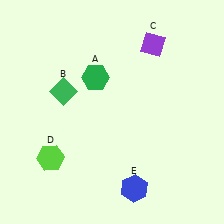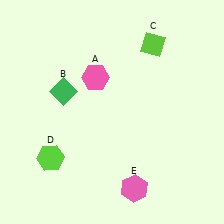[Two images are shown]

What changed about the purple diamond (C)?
In Image 1, C is purple. In Image 2, it changed to lime.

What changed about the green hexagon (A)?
In Image 1, A is green. In Image 2, it changed to pink.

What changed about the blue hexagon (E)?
In Image 1, E is blue. In Image 2, it changed to pink.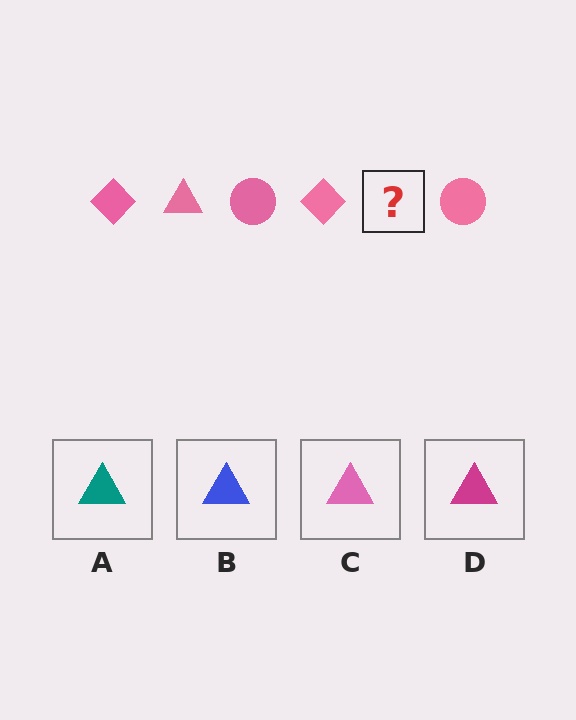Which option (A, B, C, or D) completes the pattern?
C.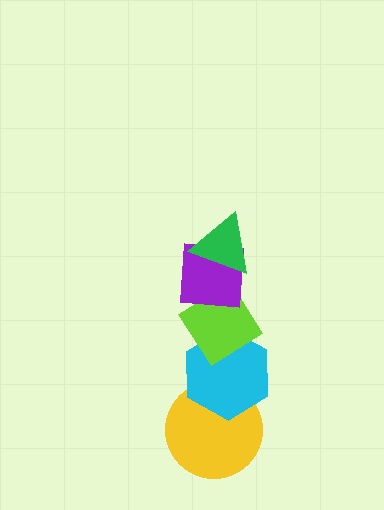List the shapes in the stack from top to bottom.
From top to bottom: the green triangle, the purple square, the lime diamond, the cyan hexagon, the yellow circle.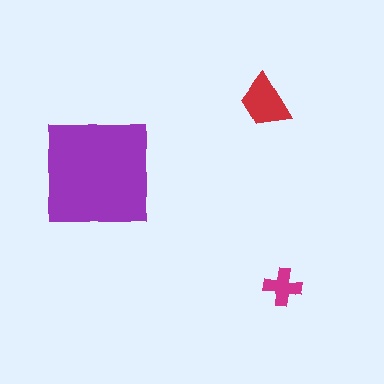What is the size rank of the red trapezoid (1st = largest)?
2nd.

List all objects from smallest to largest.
The magenta cross, the red trapezoid, the purple square.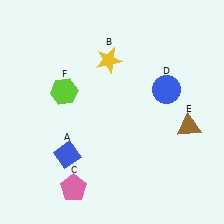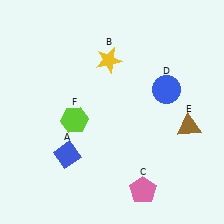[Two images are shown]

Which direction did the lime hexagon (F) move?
The lime hexagon (F) moved down.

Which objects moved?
The objects that moved are: the pink pentagon (C), the lime hexagon (F).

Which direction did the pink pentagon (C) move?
The pink pentagon (C) moved right.